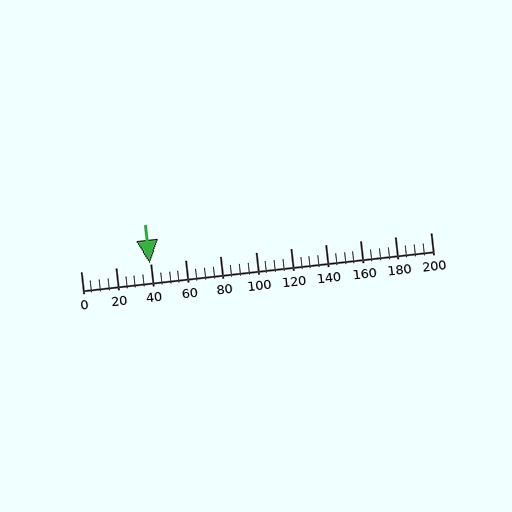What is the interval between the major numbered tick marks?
The major tick marks are spaced 20 units apart.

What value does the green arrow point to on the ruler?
The green arrow points to approximately 40.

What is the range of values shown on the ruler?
The ruler shows values from 0 to 200.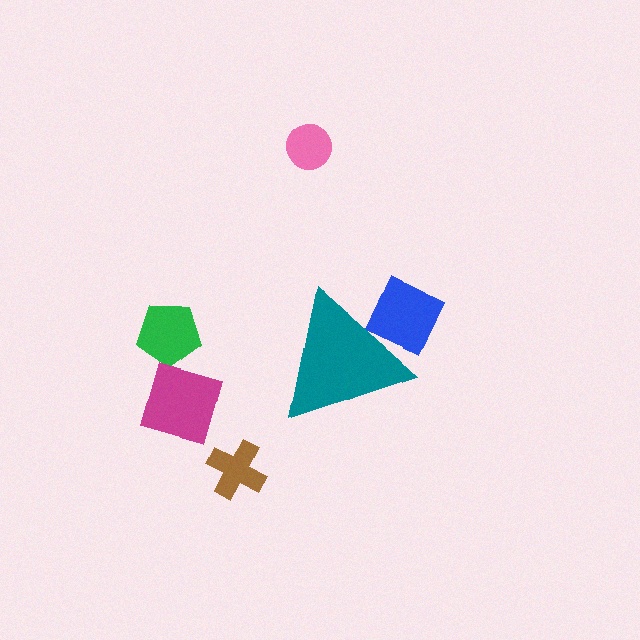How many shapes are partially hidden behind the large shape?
1 shape is partially hidden.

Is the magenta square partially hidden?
No, the magenta square is fully visible.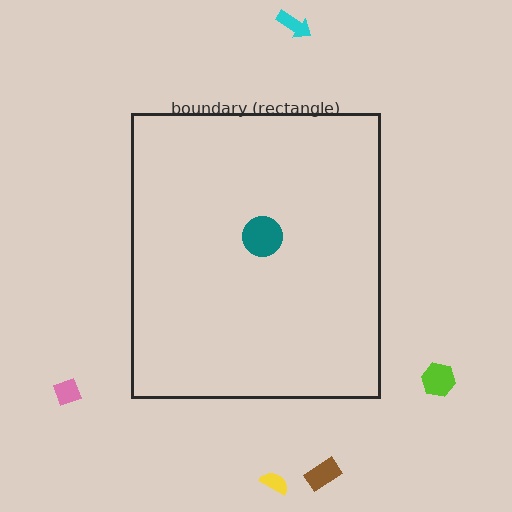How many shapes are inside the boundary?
1 inside, 5 outside.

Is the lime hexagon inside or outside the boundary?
Outside.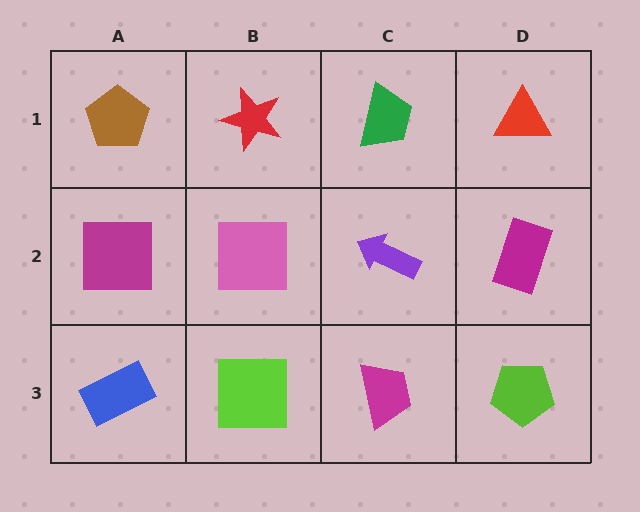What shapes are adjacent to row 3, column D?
A magenta rectangle (row 2, column D), a magenta trapezoid (row 3, column C).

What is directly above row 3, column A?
A magenta square.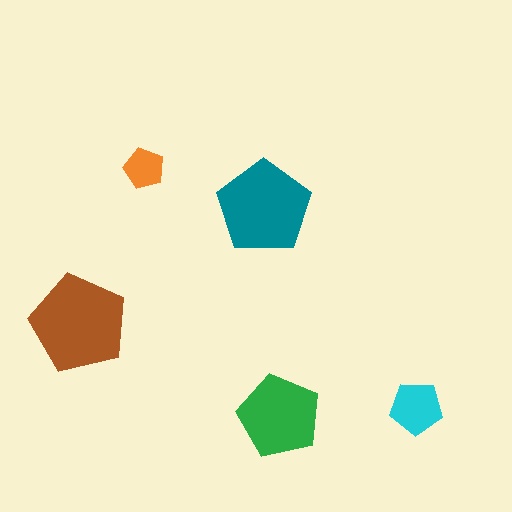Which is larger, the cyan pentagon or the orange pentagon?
The cyan one.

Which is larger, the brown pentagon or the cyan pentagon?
The brown one.